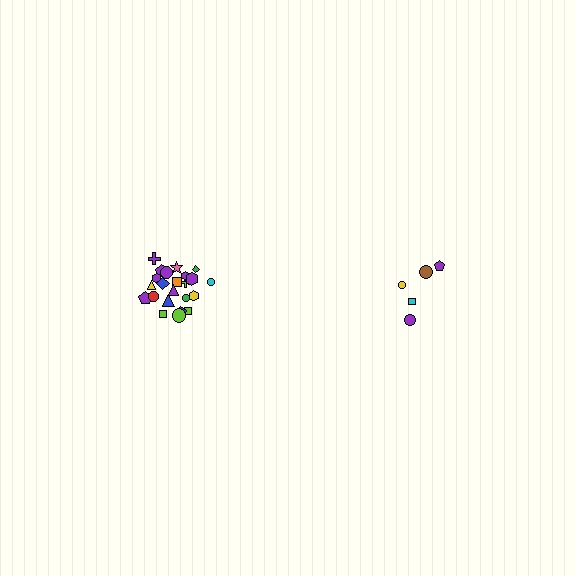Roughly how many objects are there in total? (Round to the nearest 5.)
Roughly 30 objects in total.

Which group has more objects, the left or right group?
The left group.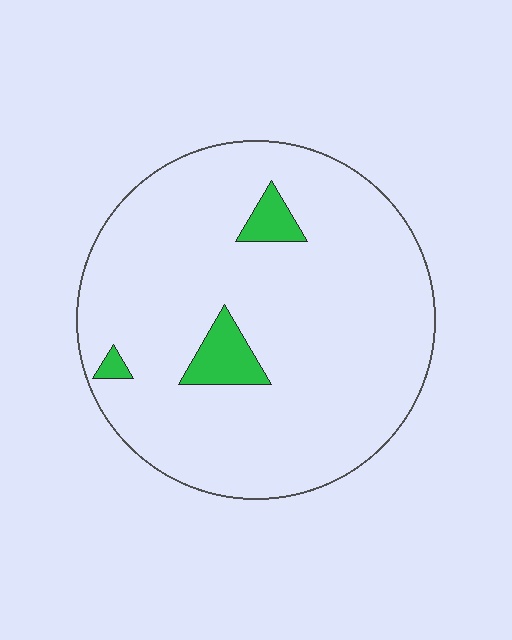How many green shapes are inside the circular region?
3.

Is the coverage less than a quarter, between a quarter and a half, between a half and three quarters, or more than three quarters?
Less than a quarter.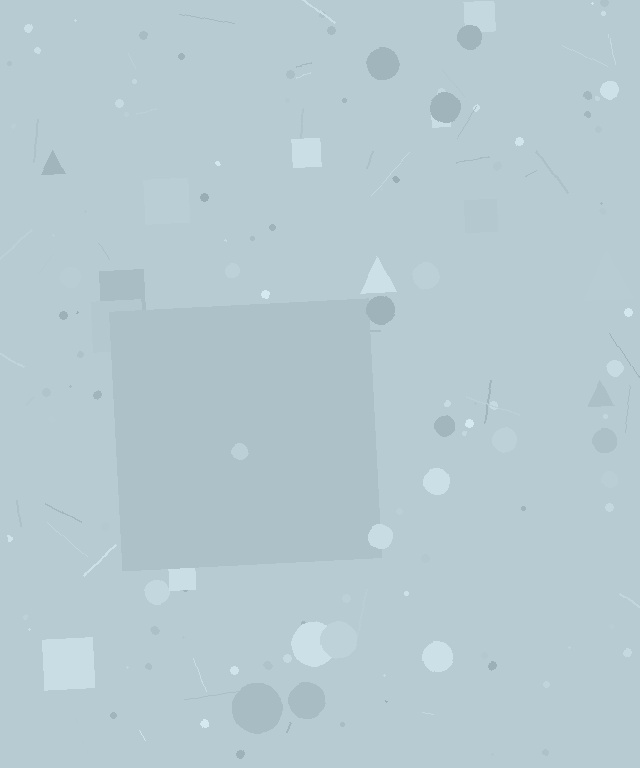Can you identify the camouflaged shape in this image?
The camouflaged shape is a square.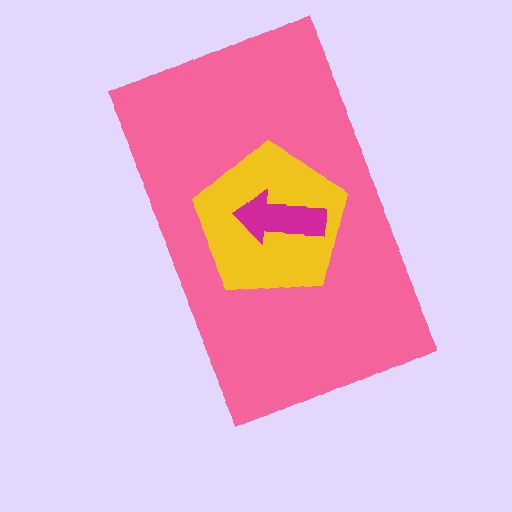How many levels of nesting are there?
3.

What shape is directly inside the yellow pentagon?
The magenta arrow.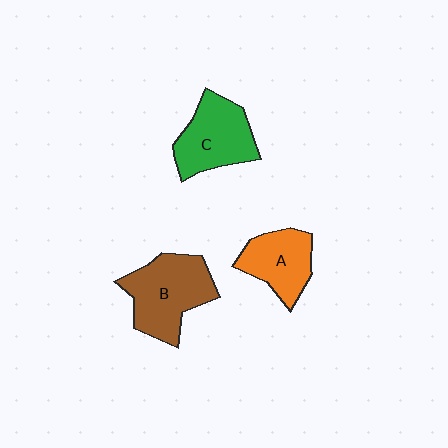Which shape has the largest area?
Shape B (brown).